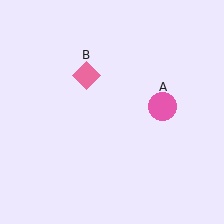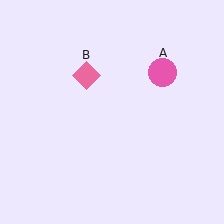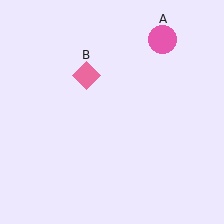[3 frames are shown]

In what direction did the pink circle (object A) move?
The pink circle (object A) moved up.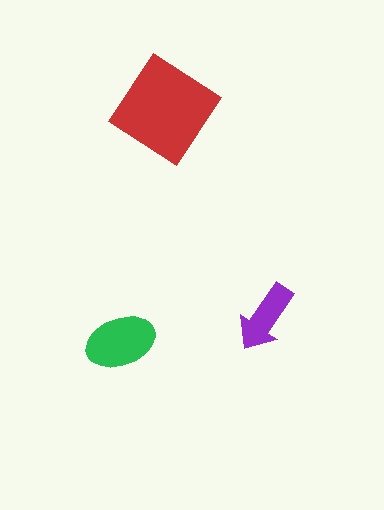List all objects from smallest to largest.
The purple arrow, the green ellipse, the red diamond.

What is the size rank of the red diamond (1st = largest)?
1st.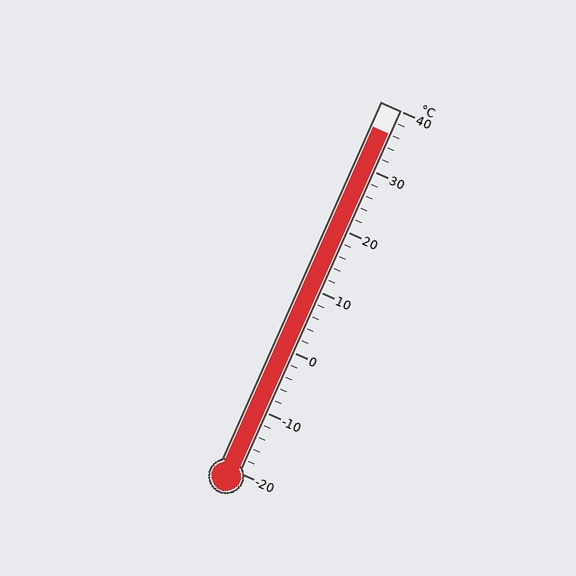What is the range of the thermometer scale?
The thermometer scale ranges from -20°C to 40°C.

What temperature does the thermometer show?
The thermometer shows approximately 36°C.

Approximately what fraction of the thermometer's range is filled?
The thermometer is filled to approximately 95% of its range.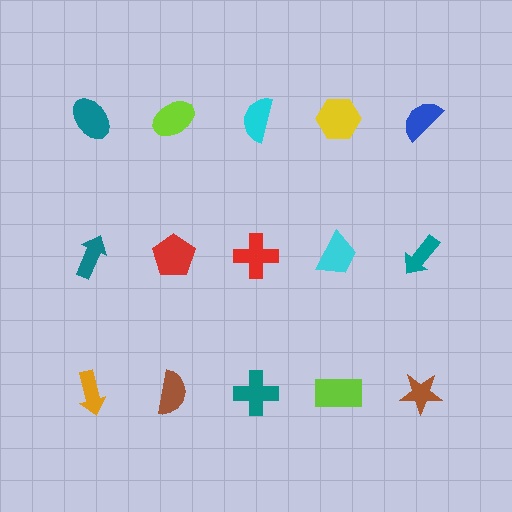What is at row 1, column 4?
A yellow hexagon.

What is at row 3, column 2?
A brown semicircle.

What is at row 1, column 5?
A blue semicircle.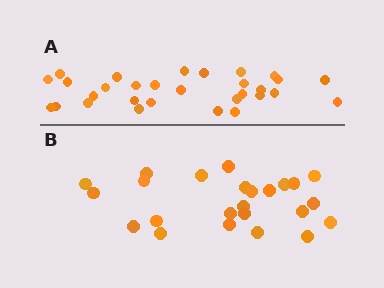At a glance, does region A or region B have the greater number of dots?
Region A (the top region) has more dots.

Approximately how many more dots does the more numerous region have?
Region A has about 6 more dots than region B.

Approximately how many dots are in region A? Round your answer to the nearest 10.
About 30 dots.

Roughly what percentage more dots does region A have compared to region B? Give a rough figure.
About 25% more.